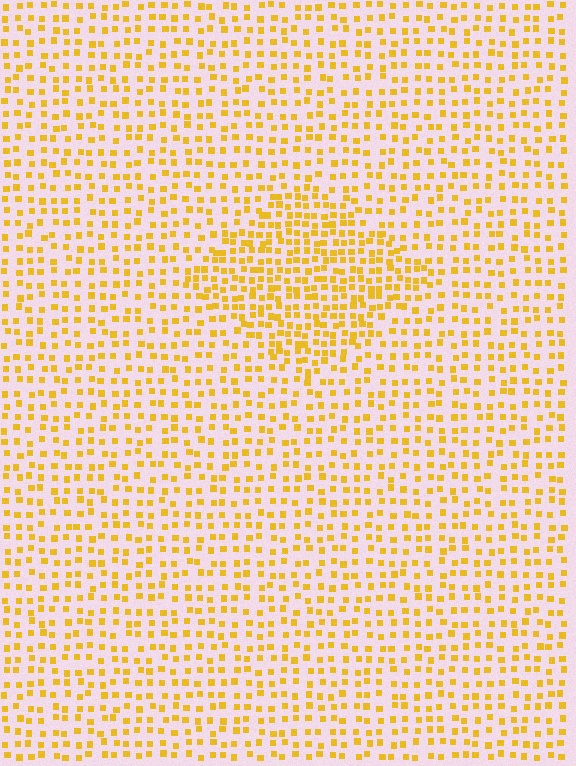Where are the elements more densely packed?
The elements are more densely packed inside the diamond boundary.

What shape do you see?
I see a diamond.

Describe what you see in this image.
The image contains small yellow elements arranged at two different densities. A diamond-shaped region is visible where the elements are more densely packed than the surrounding area.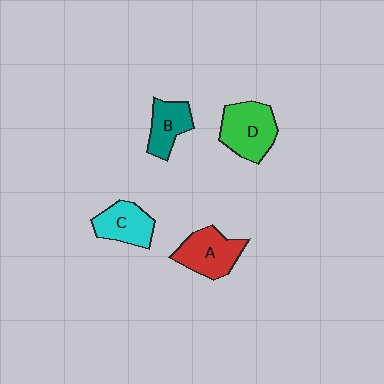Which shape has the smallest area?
Shape B (teal).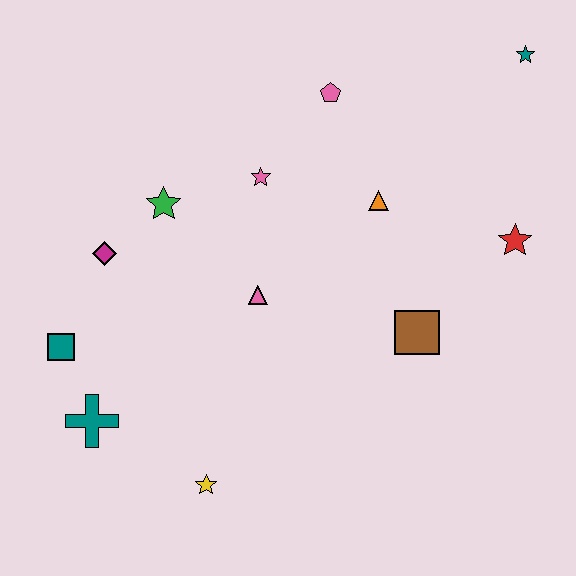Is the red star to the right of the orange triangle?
Yes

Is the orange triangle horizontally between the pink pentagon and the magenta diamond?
No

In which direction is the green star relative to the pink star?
The green star is to the left of the pink star.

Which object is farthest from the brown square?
The teal square is farthest from the brown square.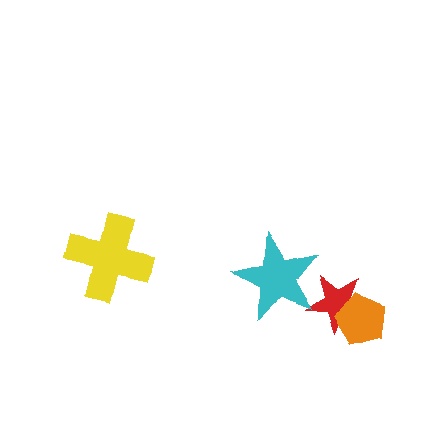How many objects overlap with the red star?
2 objects overlap with the red star.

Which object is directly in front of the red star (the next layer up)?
The orange pentagon is directly in front of the red star.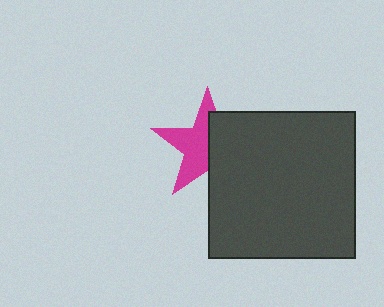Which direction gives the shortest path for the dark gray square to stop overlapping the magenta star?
Moving right gives the shortest separation.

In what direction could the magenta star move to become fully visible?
The magenta star could move left. That would shift it out from behind the dark gray square entirely.